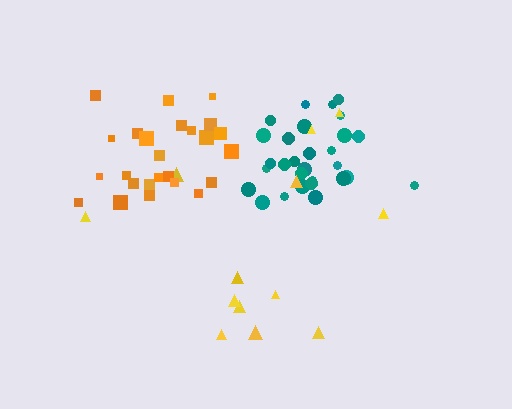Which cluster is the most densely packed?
Teal.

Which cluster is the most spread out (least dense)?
Yellow.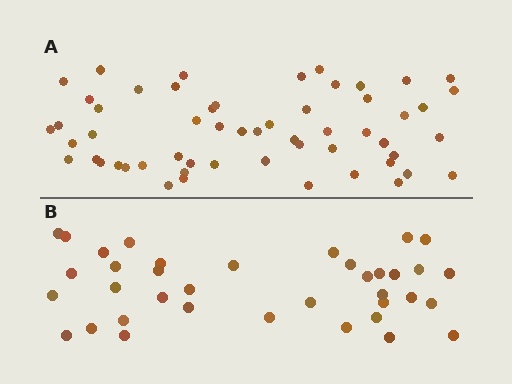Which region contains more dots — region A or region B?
Region A (the top region) has more dots.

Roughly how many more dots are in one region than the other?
Region A has approximately 20 more dots than region B.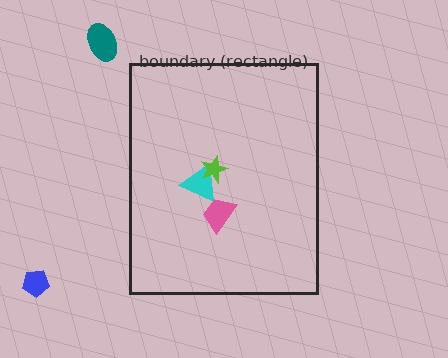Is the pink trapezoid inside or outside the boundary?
Inside.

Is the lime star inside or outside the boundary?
Inside.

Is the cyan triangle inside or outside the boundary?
Inside.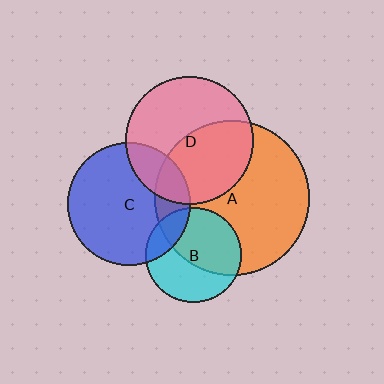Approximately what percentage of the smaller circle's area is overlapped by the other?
Approximately 20%.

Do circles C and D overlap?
Yes.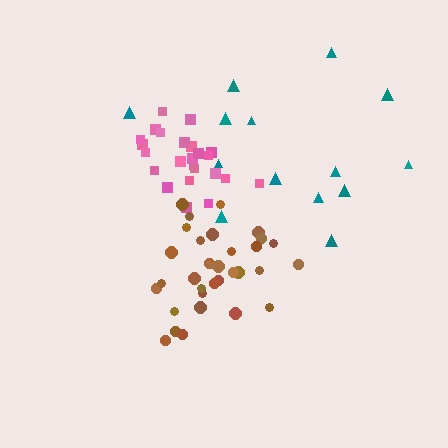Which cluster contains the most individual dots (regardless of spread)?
Brown (33).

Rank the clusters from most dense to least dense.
pink, brown, teal.